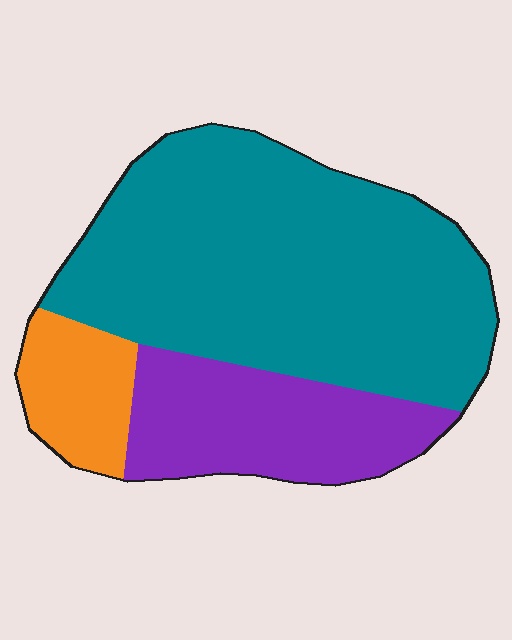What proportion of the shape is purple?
Purple takes up about one quarter (1/4) of the shape.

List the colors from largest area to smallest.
From largest to smallest: teal, purple, orange.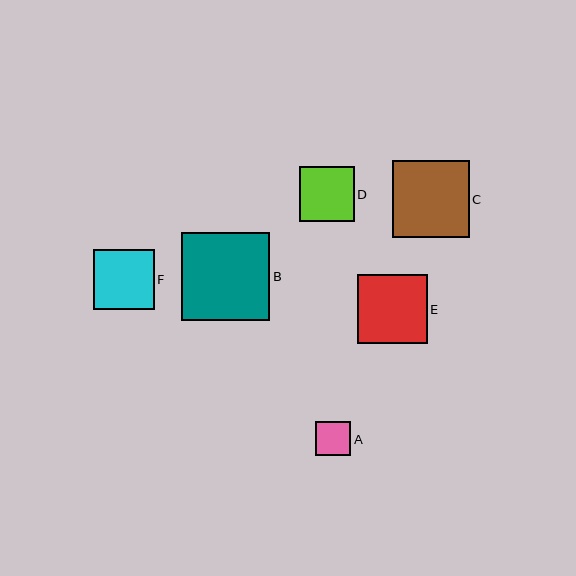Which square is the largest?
Square B is the largest with a size of approximately 88 pixels.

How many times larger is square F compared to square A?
Square F is approximately 1.7 times the size of square A.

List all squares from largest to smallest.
From largest to smallest: B, C, E, F, D, A.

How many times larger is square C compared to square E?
Square C is approximately 1.1 times the size of square E.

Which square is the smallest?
Square A is the smallest with a size of approximately 35 pixels.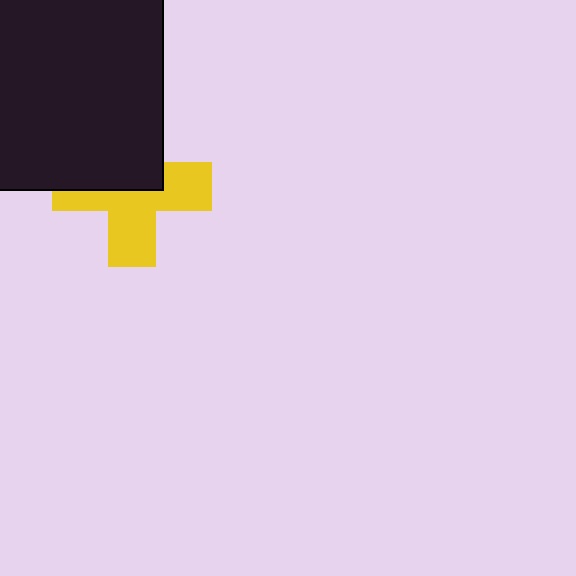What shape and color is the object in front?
The object in front is a black square.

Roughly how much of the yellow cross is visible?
About half of it is visible (roughly 55%).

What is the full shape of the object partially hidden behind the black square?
The partially hidden object is a yellow cross.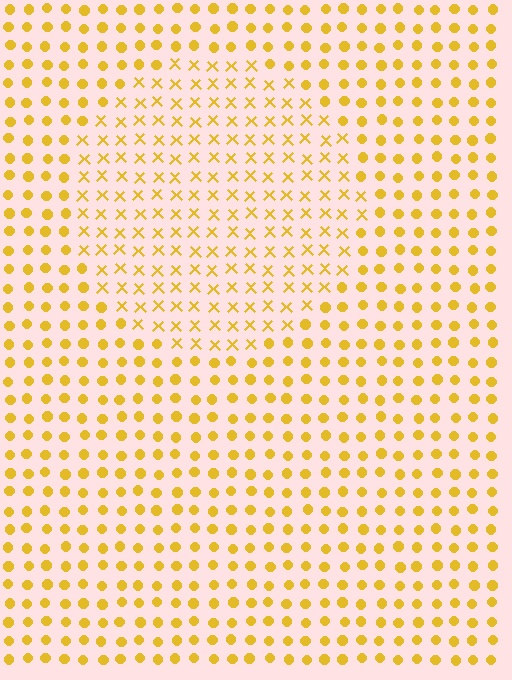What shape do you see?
I see a circle.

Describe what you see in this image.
The image is filled with small yellow elements arranged in a uniform grid. A circle-shaped region contains X marks, while the surrounding area contains circles. The boundary is defined purely by the change in element shape.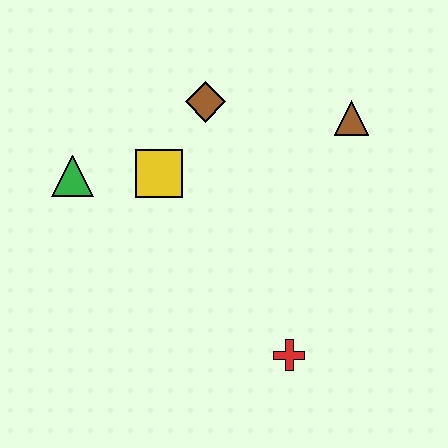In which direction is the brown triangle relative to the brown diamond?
The brown triangle is to the right of the brown diamond.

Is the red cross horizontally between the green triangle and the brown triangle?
Yes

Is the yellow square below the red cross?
No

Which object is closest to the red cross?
The yellow square is closest to the red cross.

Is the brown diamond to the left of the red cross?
Yes